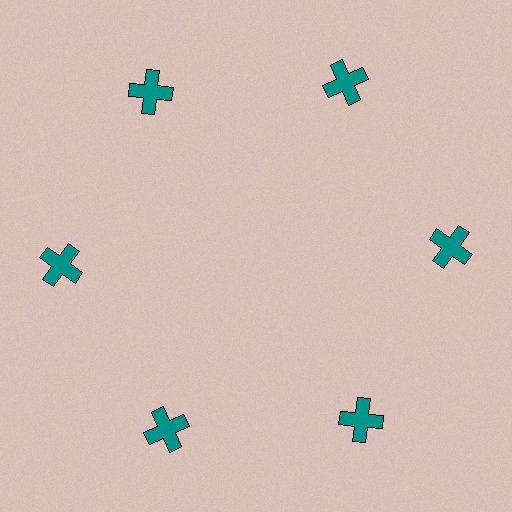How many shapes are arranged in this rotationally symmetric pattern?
There are 6 shapes, arranged in 6 groups of 1.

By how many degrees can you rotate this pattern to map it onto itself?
The pattern maps onto itself every 60 degrees of rotation.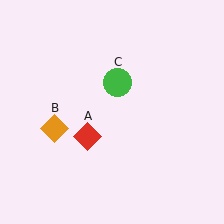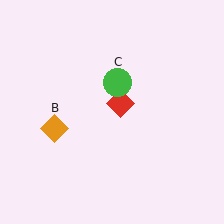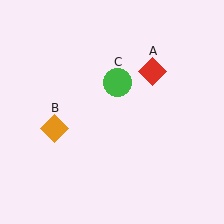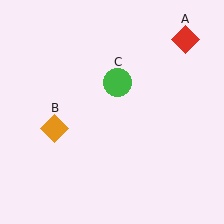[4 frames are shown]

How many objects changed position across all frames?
1 object changed position: red diamond (object A).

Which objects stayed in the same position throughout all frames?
Orange diamond (object B) and green circle (object C) remained stationary.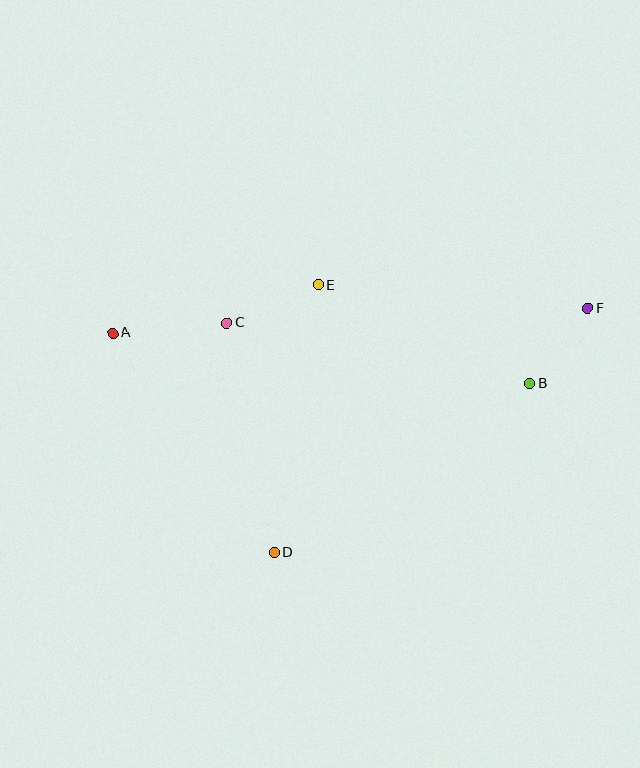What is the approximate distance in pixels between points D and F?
The distance between D and F is approximately 398 pixels.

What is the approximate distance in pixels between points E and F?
The distance between E and F is approximately 270 pixels.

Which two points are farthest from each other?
Points A and F are farthest from each other.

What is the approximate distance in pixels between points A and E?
The distance between A and E is approximately 212 pixels.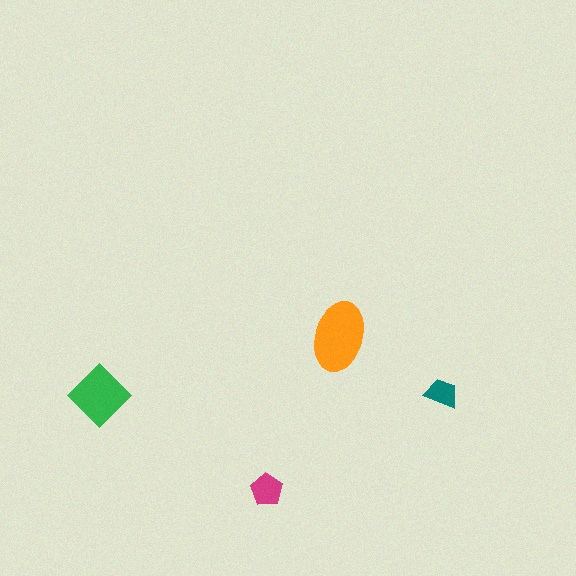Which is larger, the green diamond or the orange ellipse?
The orange ellipse.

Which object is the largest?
The orange ellipse.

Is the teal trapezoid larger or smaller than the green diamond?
Smaller.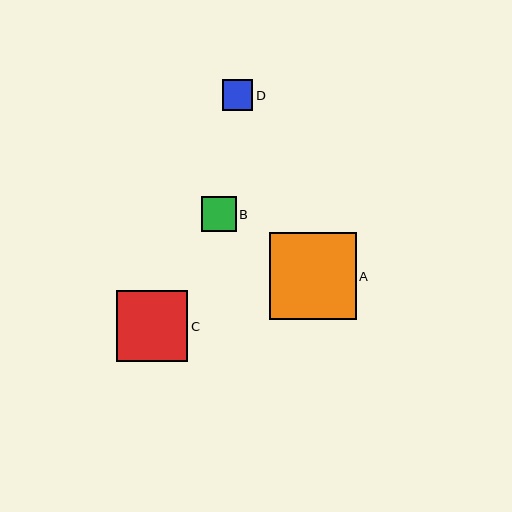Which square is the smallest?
Square D is the smallest with a size of approximately 30 pixels.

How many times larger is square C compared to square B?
Square C is approximately 2.0 times the size of square B.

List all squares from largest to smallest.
From largest to smallest: A, C, B, D.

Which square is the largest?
Square A is the largest with a size of approximately 87 pixels.